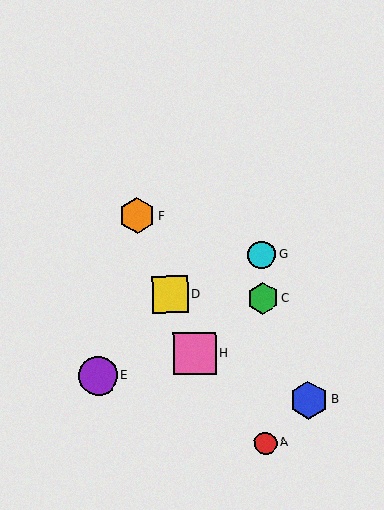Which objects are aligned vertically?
Objects A, C, G are aligned vertically.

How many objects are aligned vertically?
3 objects (A, C, G) are aligned vertically.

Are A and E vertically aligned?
No, A is at x≈265 and E is at x≈98.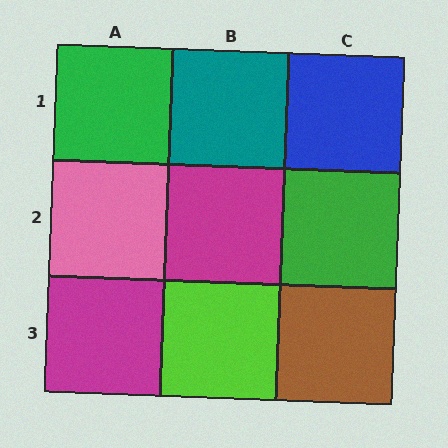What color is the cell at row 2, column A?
Pink.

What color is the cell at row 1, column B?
Teal.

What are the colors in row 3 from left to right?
Magenta, lime, brown.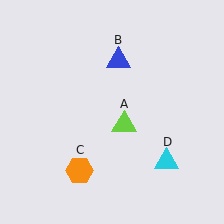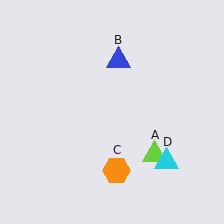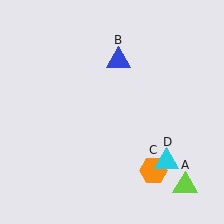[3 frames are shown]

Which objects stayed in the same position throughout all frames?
Blue triangle (object B) and cyan triangle (object D) remained stationary.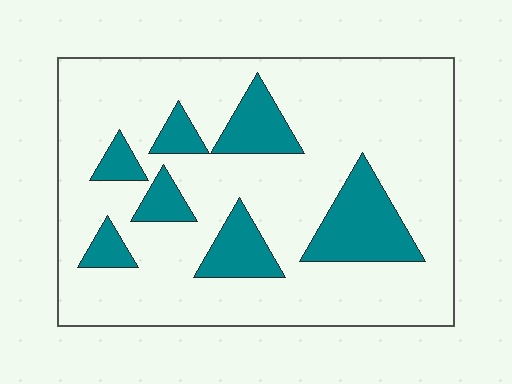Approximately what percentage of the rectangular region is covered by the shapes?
Approximately 20%.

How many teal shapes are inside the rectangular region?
7.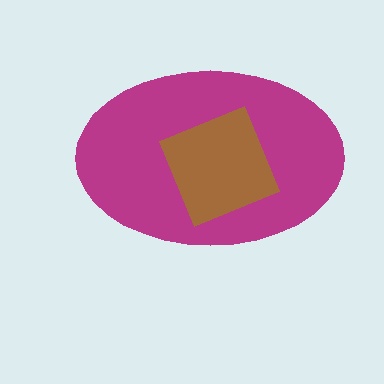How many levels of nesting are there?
2.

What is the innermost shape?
The brown square.